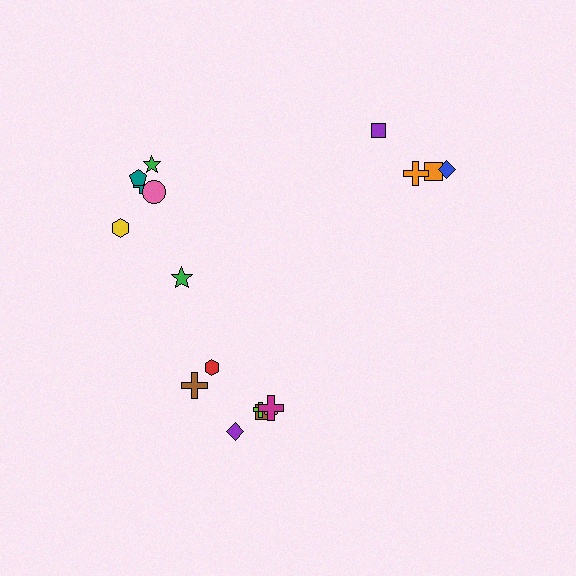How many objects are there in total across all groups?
There are 17 objects.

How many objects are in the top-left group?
There are 6 objects.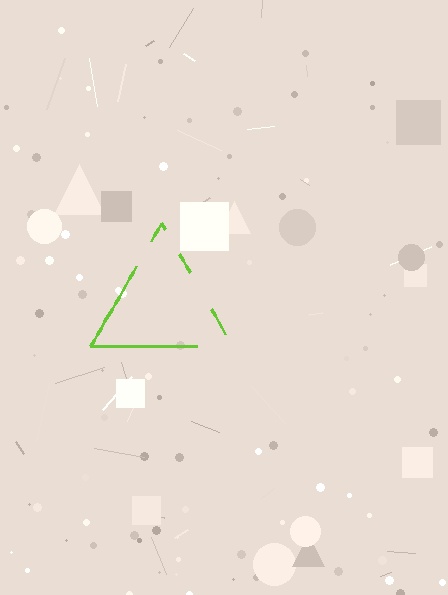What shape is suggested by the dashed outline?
The dashed outline suggests a triangle.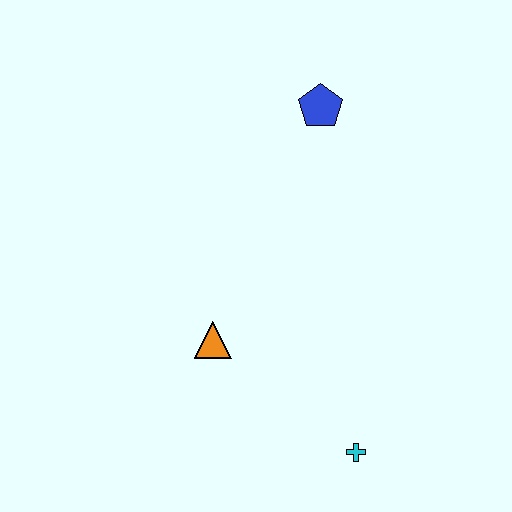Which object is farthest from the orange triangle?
The blue pentagon is farthest from the orange triangle.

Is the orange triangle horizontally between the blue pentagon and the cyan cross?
No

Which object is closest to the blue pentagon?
The orange triangle is closest to the blue pentagon.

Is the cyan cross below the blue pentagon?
Yes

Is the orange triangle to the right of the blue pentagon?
No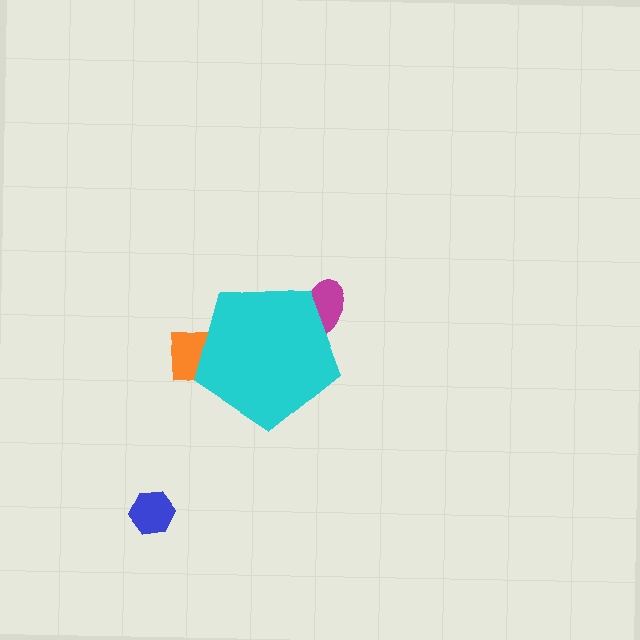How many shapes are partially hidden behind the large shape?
2 shapes are partially hidden.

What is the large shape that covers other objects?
A cyan pentagon.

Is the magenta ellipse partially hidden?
Yes, the magenta ellipse is partially hidden behind the cyan pentagon.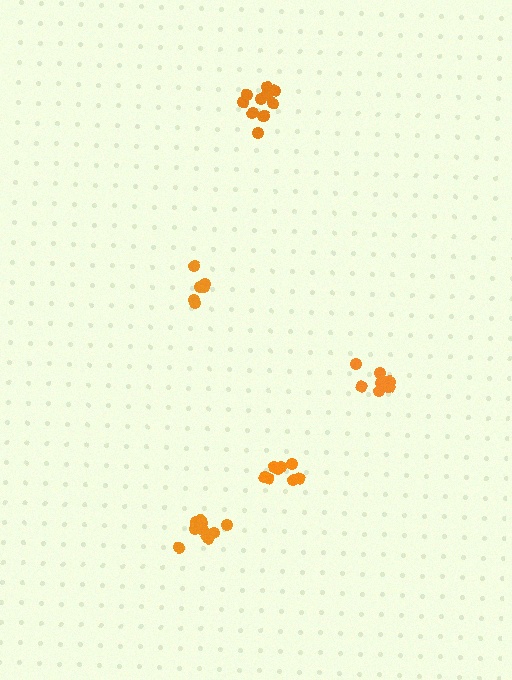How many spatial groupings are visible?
There are 5 spatial groupings.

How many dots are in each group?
Group 1: 10 dots, Group 2: 8 dots, Group 3: 7 dots, Group 4: 8 dots, Group 5: 11 dots (44 total).